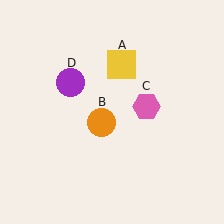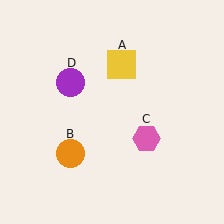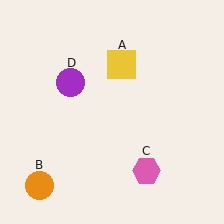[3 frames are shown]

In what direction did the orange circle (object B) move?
The orange circle (object B) moved down and to the left.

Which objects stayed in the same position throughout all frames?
Yellow square (object A) and purple circle (object D) remained stationary.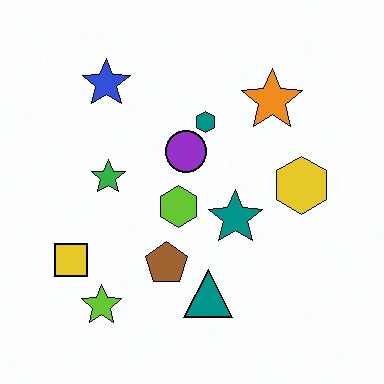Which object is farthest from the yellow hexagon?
The yellow square is farthest from the yellow hexagon.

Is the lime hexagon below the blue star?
Yes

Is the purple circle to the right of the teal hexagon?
No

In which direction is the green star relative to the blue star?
The green star is below the blue star.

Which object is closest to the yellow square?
The lime star is closest to the yellow square.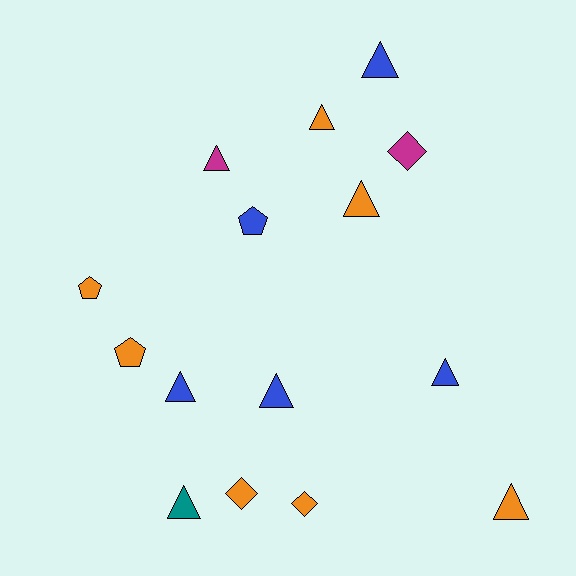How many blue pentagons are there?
There is 1 blue pentagon.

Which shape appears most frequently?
Triangle, with 9 objects.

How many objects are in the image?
There are 15 objects.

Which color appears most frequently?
Orange, with 7 objects.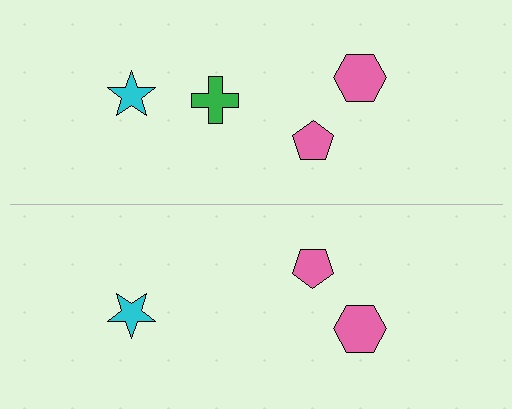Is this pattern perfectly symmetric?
No, the pattern is not perfectly symmetric. A green cross is missing from the bottom side.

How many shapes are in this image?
There are 7 shapes in this image.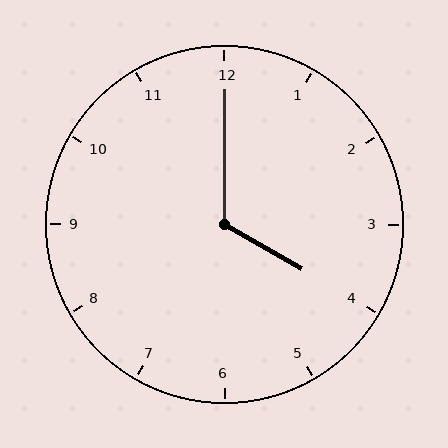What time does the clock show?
4:00.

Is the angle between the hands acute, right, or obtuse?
It is obtuse.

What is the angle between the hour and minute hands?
Approximately 120 degrees.